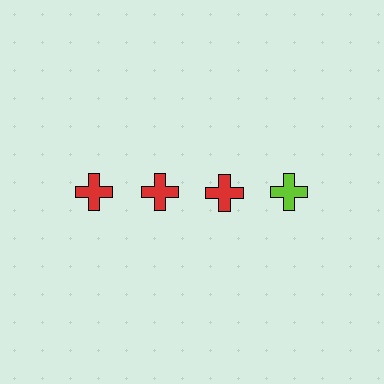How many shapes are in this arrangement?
There are 4 shapes arranged in a grid pattern.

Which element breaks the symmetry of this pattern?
The lime cross in the top row, second from right column breaks the symmetry. All other shapes are red crosses.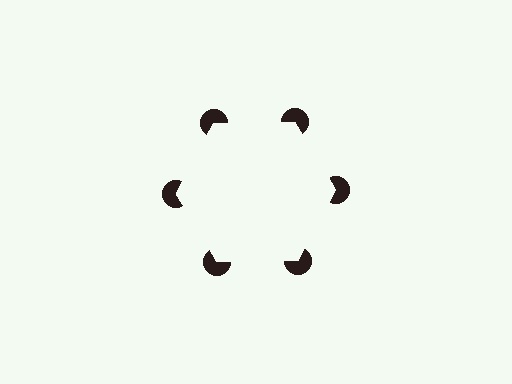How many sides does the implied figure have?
6 sides.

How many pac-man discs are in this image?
There are 6 — one at each vertex of the illusory hexagon.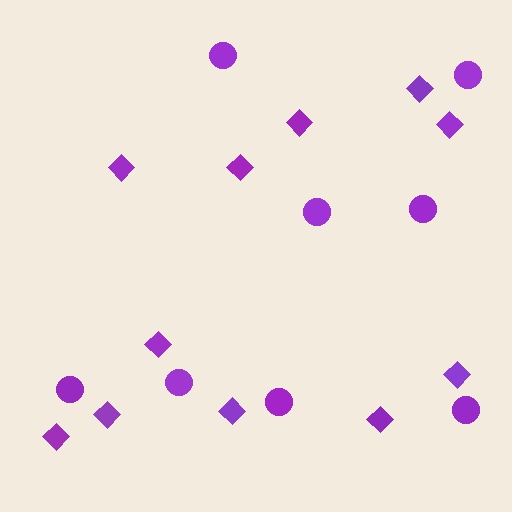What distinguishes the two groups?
There are 2 groups: one group of circles (8) and one group of diamonds (11).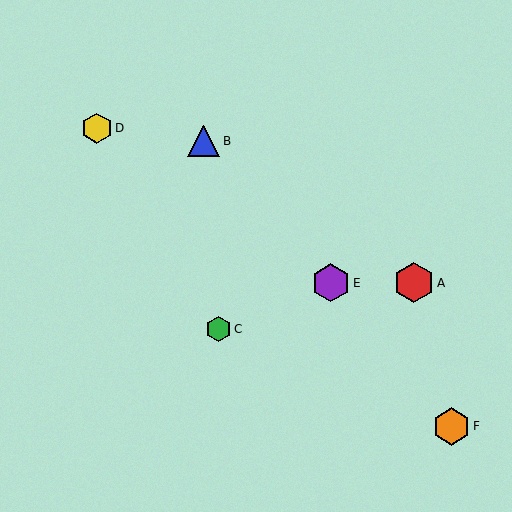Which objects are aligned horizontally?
Objects A, E are aligned horizontally.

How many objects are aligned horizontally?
2 objects (A, E) are aligned horizontally.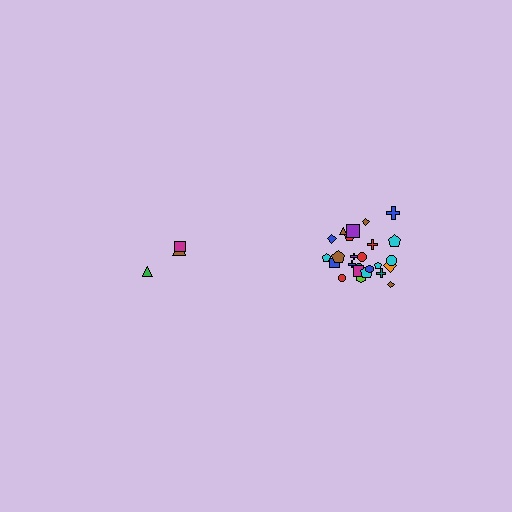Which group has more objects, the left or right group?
The right group.